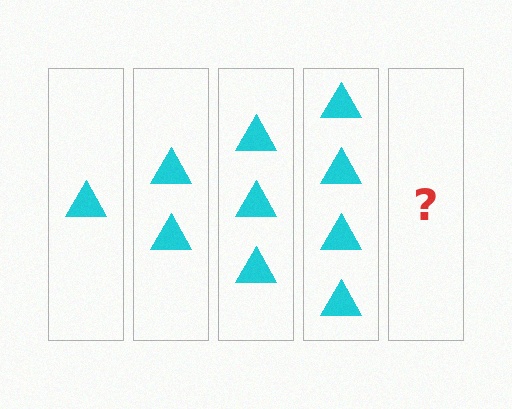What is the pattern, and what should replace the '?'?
The pattern is that each step adds one more triangle. The '?' should be 5 triangles.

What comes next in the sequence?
The next element should be 5 triangles.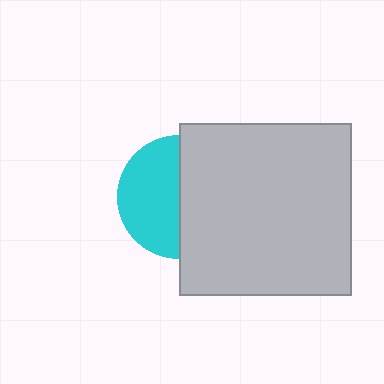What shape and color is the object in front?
The object in front is a light gray square.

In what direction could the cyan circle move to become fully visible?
The cyan circle could move left. That would shift it out from behind the light gray square entirely.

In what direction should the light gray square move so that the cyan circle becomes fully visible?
The light gray square should move right. That is the shortest direction to clear the overlap and leave the cyan circle fully visible.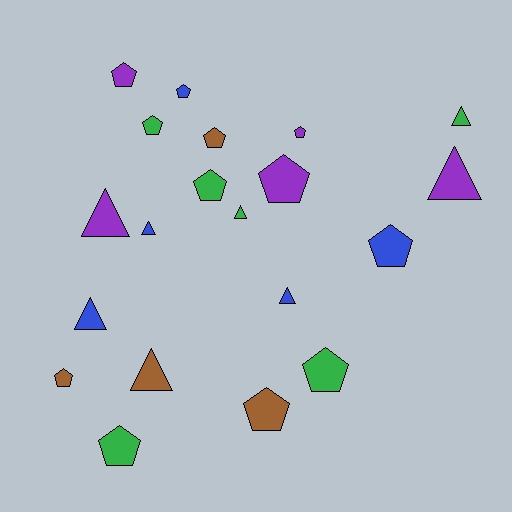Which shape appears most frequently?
Pentagon, with 12 objects.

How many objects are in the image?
There are 20 objects.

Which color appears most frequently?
Green, with 6 objects.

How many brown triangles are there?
There is 1 brown triangle.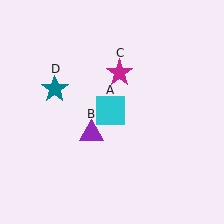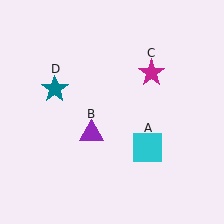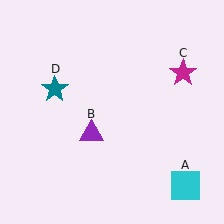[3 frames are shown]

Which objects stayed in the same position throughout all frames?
Purple triangle (object B) and teal star (object D) remained stationary.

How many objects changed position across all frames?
2 objects changed position: cyan square (object A), magenta star (object C).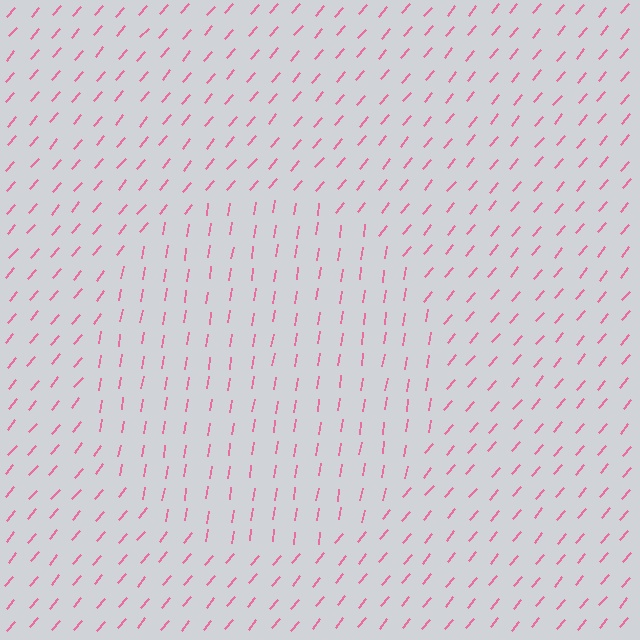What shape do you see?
I see a circle.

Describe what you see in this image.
The image is filled with small pink line segments. A circle region in the image has lines oriented differently from the surrounding lines, creating a visible texture boundary.